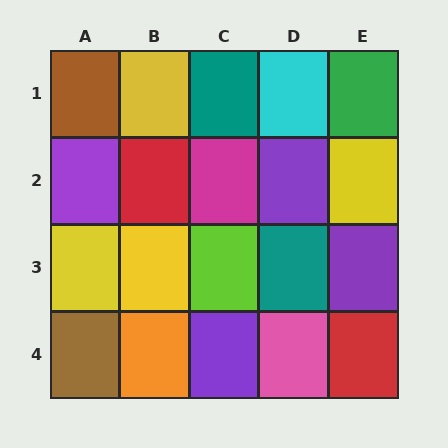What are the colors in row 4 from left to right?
Brown, orange, purple, pink, red.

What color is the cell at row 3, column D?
Teal.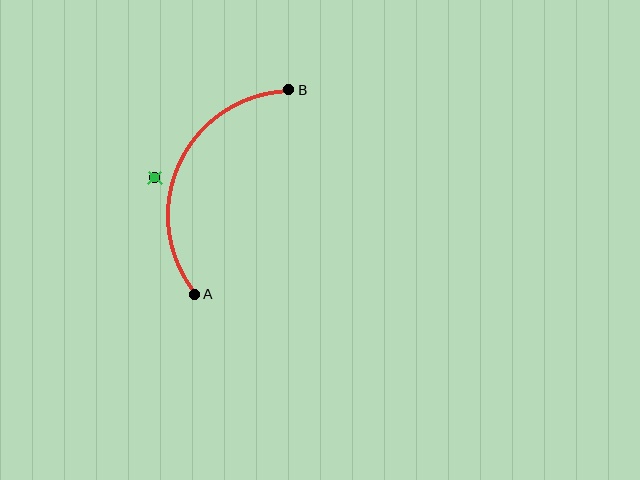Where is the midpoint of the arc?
The arc midpoint is the point on the curve farthest from the straight line joining A and B. It sits to the left of that line.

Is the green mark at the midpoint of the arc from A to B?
No — the green mark does not lie on the arc at all. It sits slightly outside the curve.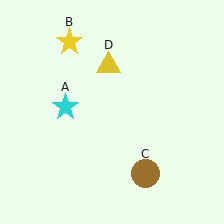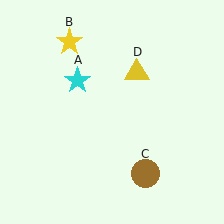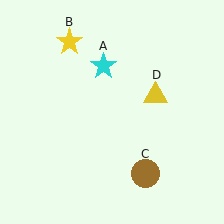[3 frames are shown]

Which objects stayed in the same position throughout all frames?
Yellow star (object B) and brown circle (object C) remained stationary.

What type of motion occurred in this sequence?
The cyan star (object A), yellow triangle (object D) rotated clockwise around the center of the scene.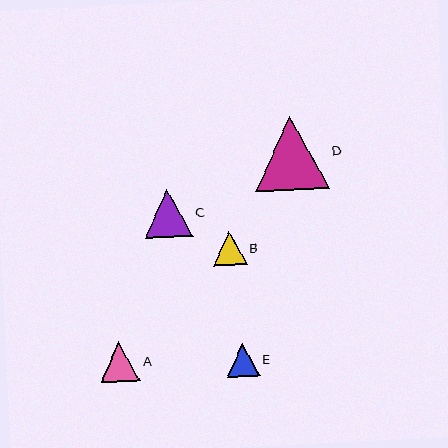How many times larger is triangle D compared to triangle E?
Triangle D is approximately 2.3 times the size of triangle E.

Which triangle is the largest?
Triangle D is the largest with a size of approximately 74 pixels.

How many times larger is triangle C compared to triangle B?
Triangle C is approximately 1.4 times the size of triangle B.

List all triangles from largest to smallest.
From largest to smallest: D, C, A, B, E.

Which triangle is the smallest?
Triangle E is the smallest with a size of approximately 32 pixels.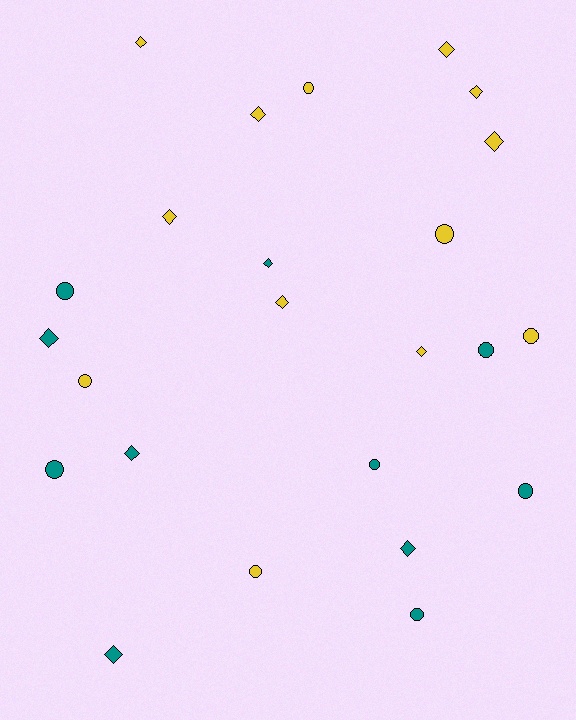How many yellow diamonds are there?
There are 8 yellow diamonds.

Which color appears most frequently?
Yellow, with 13 objects.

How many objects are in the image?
There are 24 objects.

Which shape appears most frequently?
Diamond, with 13 objects.